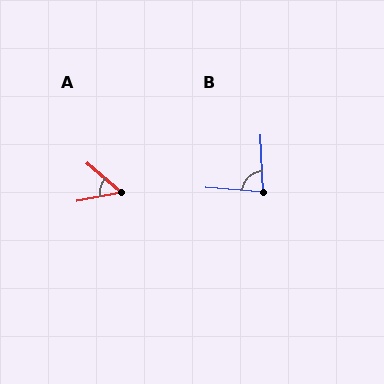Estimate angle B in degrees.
Approximately 83 degrees.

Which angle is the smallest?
A, at approximately 52 degrees.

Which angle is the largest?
B, at approximately 83 degrees.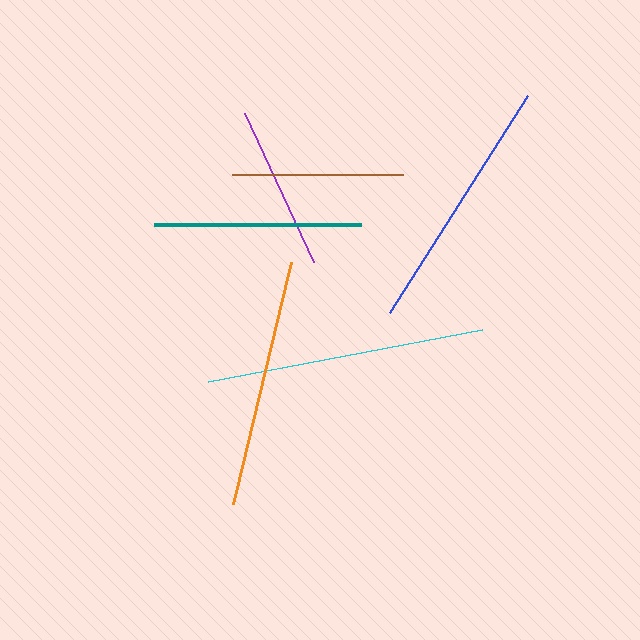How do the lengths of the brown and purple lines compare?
The brown and purple lines are approximately the same length.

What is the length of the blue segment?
The blue segment is approximately 256 pixels long.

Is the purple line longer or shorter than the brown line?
The brown line is longer than the purple line.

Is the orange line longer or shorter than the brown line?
The orange line is longer than the brown line.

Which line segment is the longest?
The cyan line is the longest at approximately 279 pixels.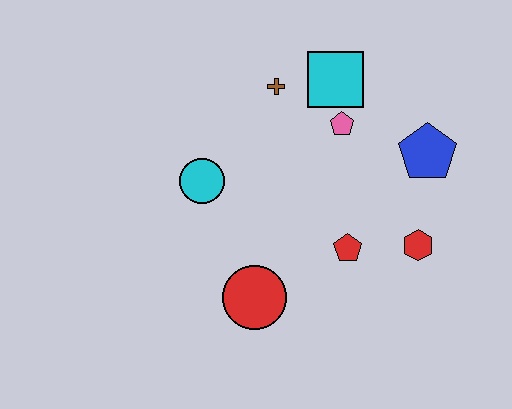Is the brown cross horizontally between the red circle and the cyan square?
Yes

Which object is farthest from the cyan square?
The red circle is farthest from the cyan square.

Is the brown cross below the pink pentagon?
No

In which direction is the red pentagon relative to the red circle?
The red pentagon is to the right of the red circle.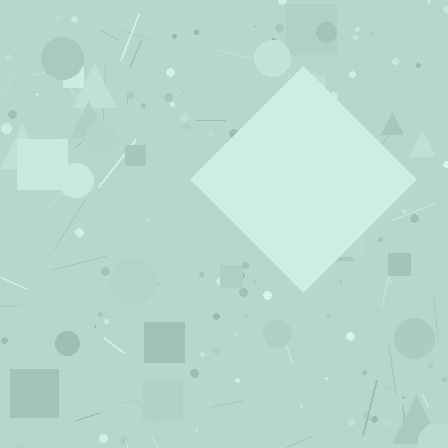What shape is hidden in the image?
A diamond is hidden in the image.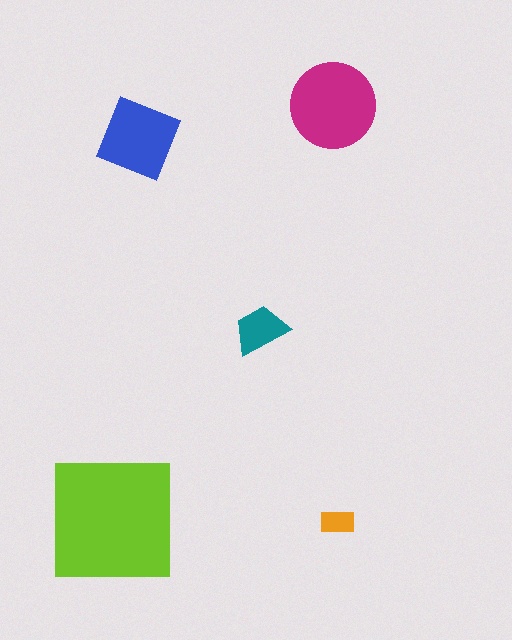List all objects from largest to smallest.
The lime square, the magenta circle, the blue diamond, the teal trapezoid, the orange rectangle.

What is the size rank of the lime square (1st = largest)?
1st.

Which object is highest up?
The magenta circle is topmost.